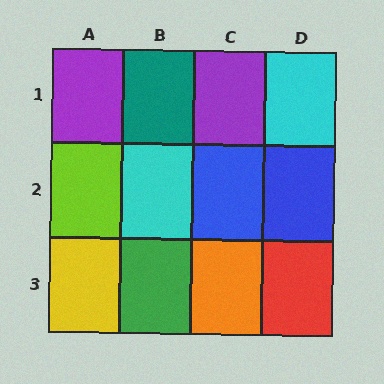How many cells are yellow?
1 cell is yellow.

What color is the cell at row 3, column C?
Orange.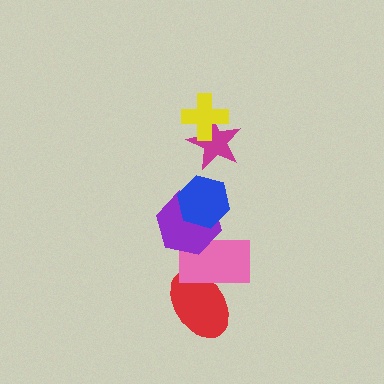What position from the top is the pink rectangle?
The pink rectangle is 5th from the top.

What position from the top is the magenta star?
The magenta star is 2nd from the top.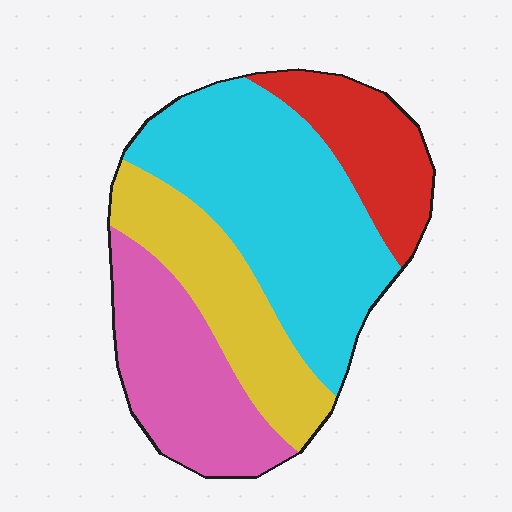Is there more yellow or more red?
Yellow.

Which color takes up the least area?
Red, at roughly 15%.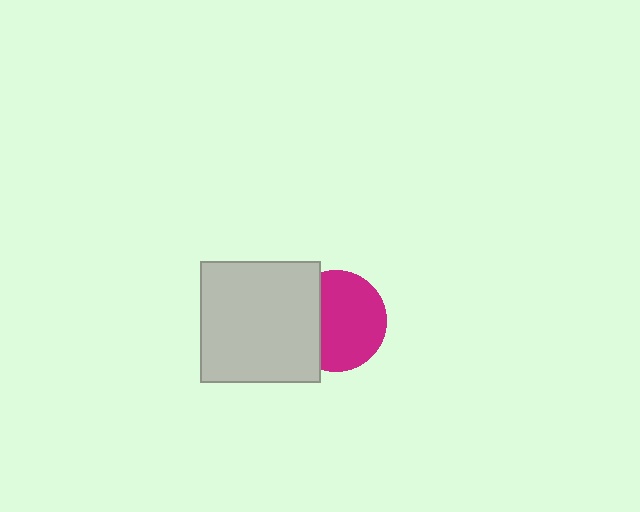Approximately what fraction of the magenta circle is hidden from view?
Roughly 32% of the magenta circle is hidden behind the light gray square.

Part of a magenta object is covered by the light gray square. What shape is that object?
It is a circle.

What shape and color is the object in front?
The object in front is a light gray square.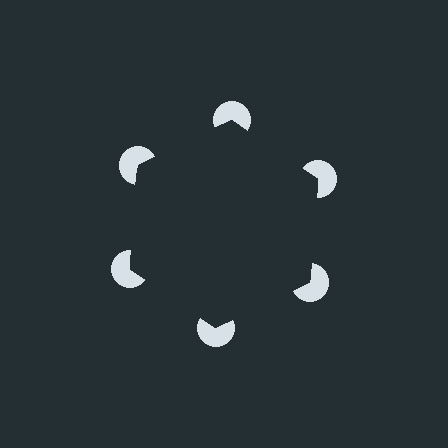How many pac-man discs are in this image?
There are 6 — one at each vertex of the illusory hexagon.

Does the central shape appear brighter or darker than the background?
It typically appears slightly darker than the background, even though no actual brightness change is drawn.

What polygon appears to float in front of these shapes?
An illusory hexagon — its edges are inferred from the aligned wedge cuts in the pac-man discs, not physically drawn.